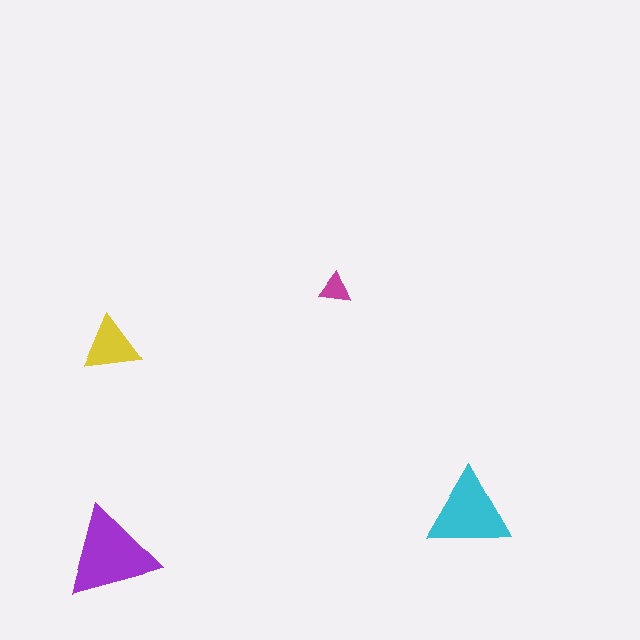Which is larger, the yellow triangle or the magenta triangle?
The yellow one.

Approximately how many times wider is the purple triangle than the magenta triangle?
About 3 times wider.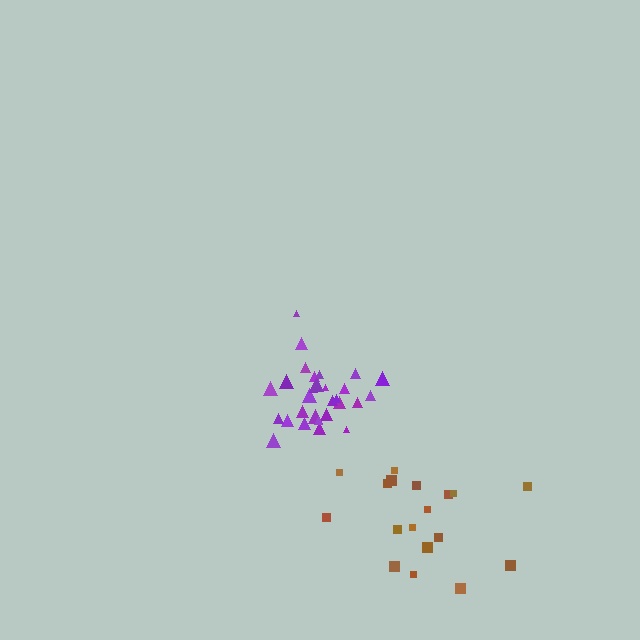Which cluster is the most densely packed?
Purple.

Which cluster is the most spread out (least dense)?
Brown.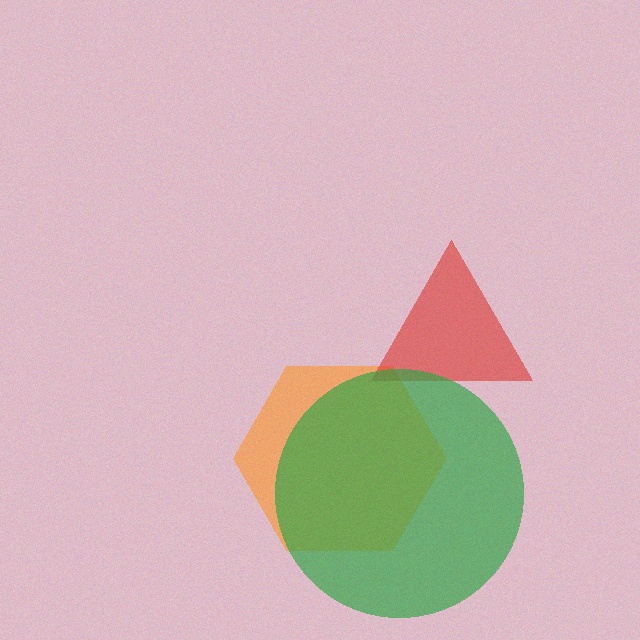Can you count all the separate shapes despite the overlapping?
Yes, there are 3 separate shapes.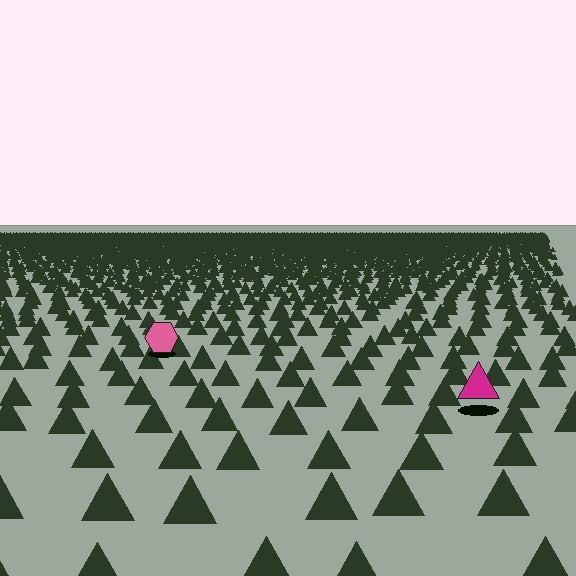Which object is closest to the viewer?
The magenta triangle is closest. The texture marks near it are larger and more spread out.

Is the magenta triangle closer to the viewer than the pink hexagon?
Yes. The magenta triangle is closer — you can tell from the texture gradient: the ground texture is coarser near it.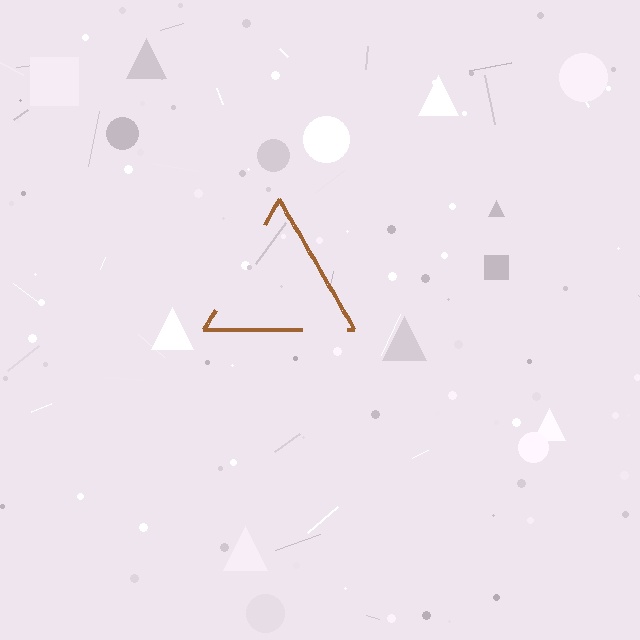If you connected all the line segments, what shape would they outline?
They would outline a triangle.